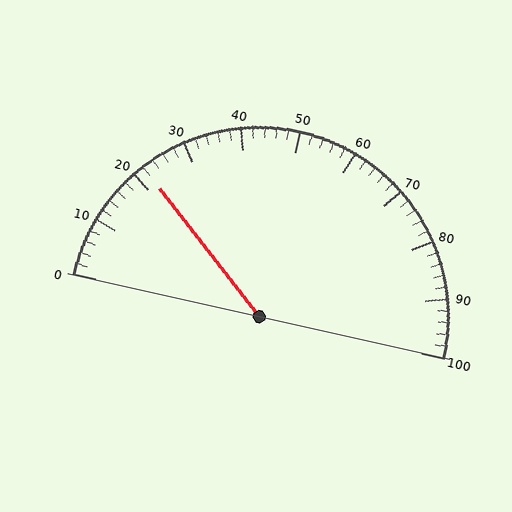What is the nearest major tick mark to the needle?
The nearest major tick mark is 20.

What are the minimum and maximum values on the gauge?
The gauge ranges from 0 to 100.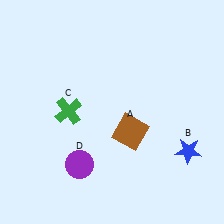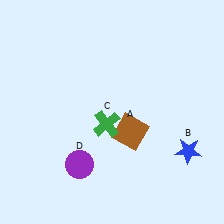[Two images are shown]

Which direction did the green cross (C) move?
The green cross (C) moved right.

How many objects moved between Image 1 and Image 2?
1 object moved between the two images.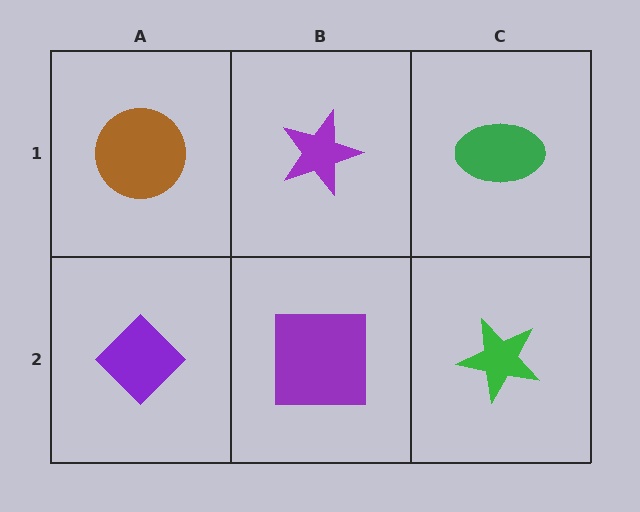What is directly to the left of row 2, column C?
A purple square.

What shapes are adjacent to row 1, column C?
A green star (row 2, column C), a purple star (row 1, column B).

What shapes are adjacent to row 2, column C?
A green ellipse (row 1, column C), a purple square (row 2, column B).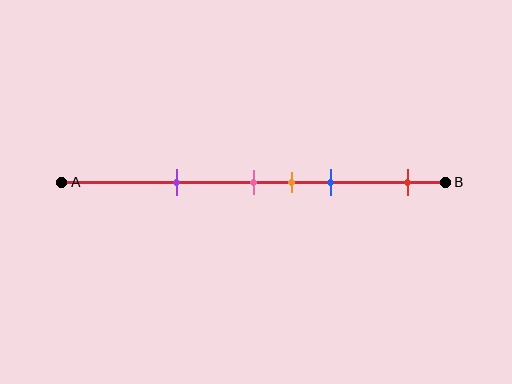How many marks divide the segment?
There are 5 marks dividing the segment.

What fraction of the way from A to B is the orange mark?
The orange mark is approximately 60% (0.6) of the way from A to B.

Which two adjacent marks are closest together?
The pink and orange marks are the closest adjacent pair.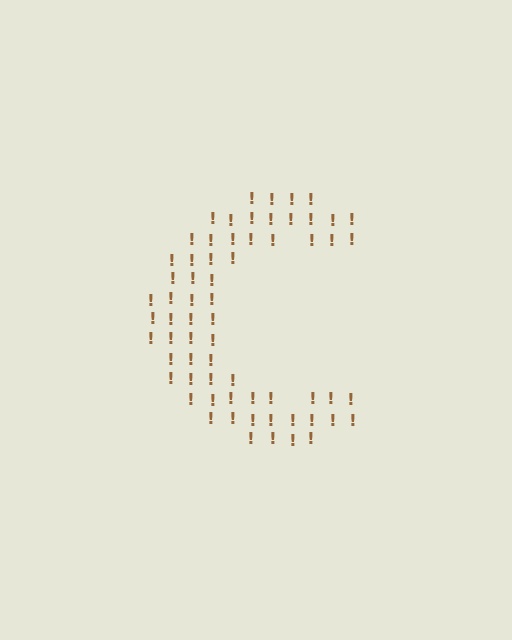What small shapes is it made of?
It is made of small exclamation marks.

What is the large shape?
The large shape is the letter C.